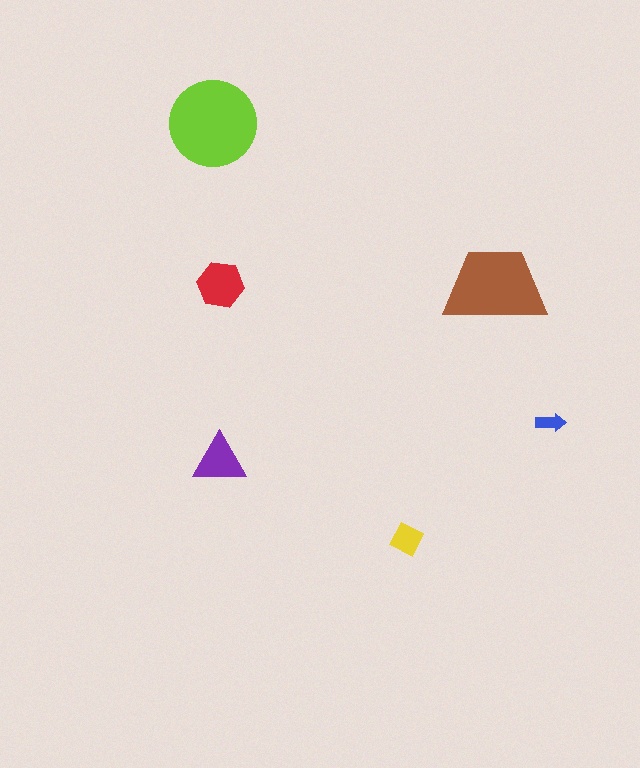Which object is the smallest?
The blue arrow.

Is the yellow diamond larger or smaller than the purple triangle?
Smaller.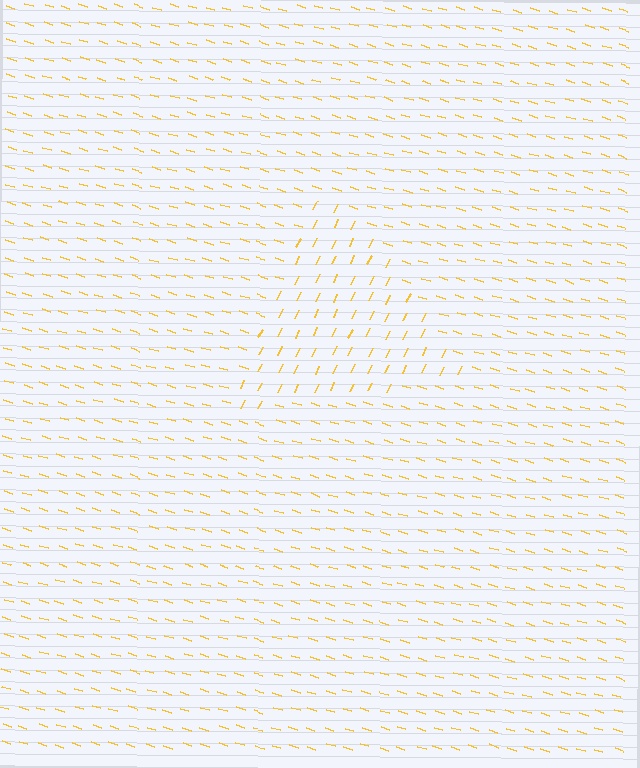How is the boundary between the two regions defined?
The boundary is defined purely by a change in line orientation (approximately 81 degrees difference). All lines are the same color and thickness.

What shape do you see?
I see a triangle.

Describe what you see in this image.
The image is filled with small yellow line segments. A triangle region in the image has lines oriented differently from the surrounding lines, creating a visible texture boundary.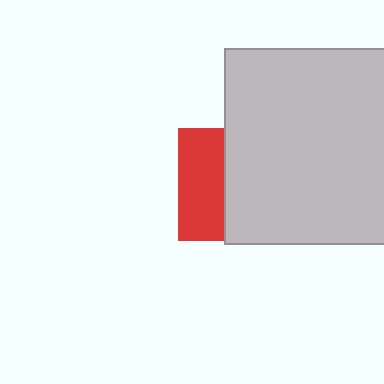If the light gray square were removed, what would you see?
You would see the complete red square.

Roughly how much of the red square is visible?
A small part of it is visible (roughly 40%).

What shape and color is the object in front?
The object in front is a light gray square.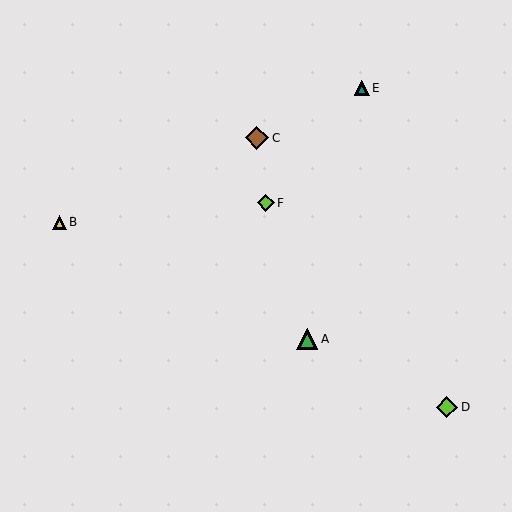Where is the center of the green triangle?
The center of the green triangle is at (307, 339).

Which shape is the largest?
The brown diamond (labeled C) is the largest.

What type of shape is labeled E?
Shape E is a teal triangle.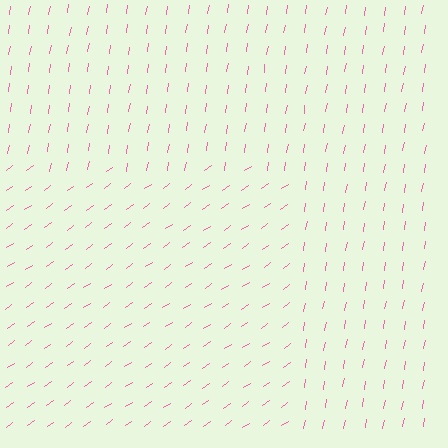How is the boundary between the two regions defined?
The boundary is defined purely by a change in line orientation (approximately 45 degrees difference). All lines are the same color and thickness.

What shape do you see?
I see a rectangle.